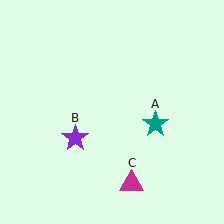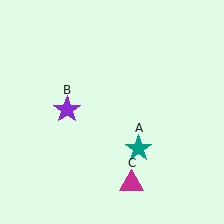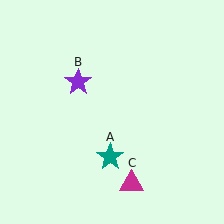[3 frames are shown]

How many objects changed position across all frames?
2 objects changed position: teal star (object A), purple star (object B).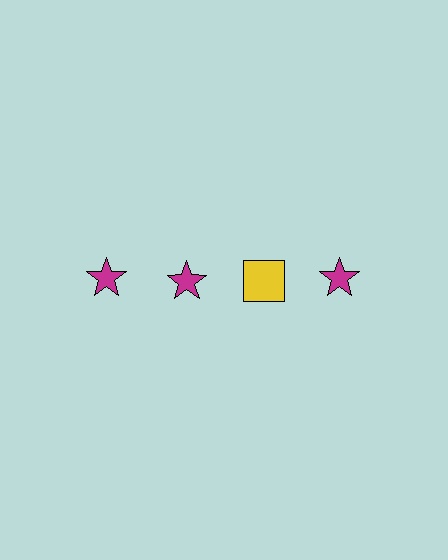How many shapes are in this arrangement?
There are 4 shapes arranged in a grid pattern.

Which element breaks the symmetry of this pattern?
The yellow square in the top row, center column breaks the symmetry. All other shapes are magenta stars.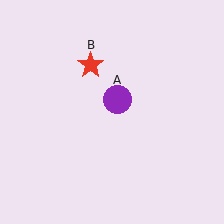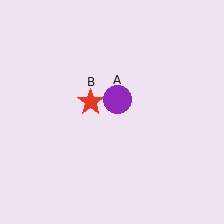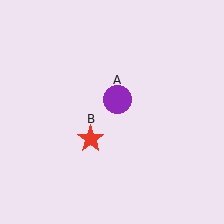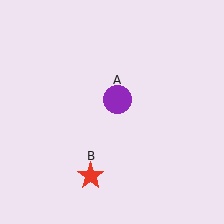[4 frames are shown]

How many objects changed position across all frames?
1 object changed position: red star (object B).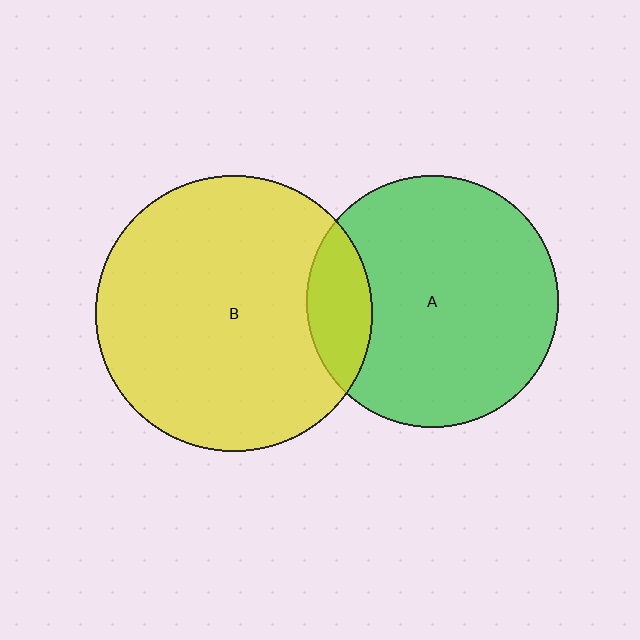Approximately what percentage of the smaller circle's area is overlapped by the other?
Approximately 15%.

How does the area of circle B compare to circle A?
Approximately 1.2 times.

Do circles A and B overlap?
Yes.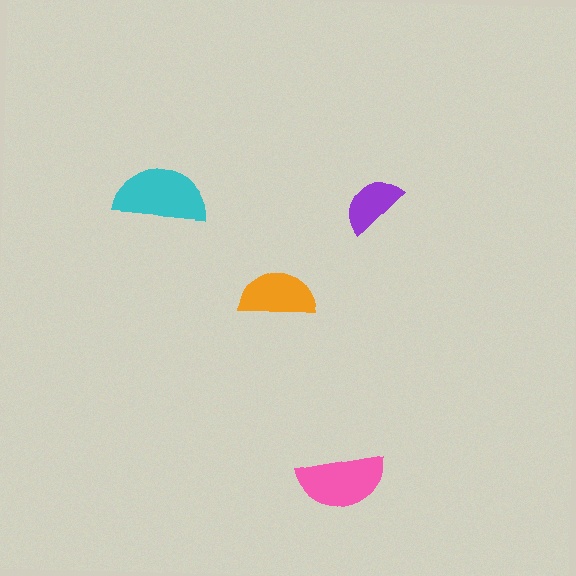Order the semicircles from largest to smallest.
the cyan one, the pink one, the orange one, the purple one.